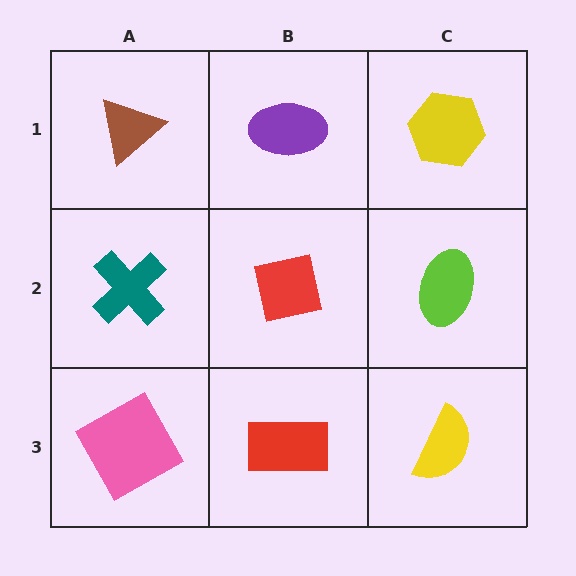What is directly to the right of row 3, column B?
A yellow semicircle.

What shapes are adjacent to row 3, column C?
A lime ellipse (row 2, column C), a red rectangle (row 3, column B).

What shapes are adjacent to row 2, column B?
A purple ellipse (row 1, column B), a red rectangle (row 3, column B), a teal cross (row 2, column A), a lime ellipse (row 2, column C).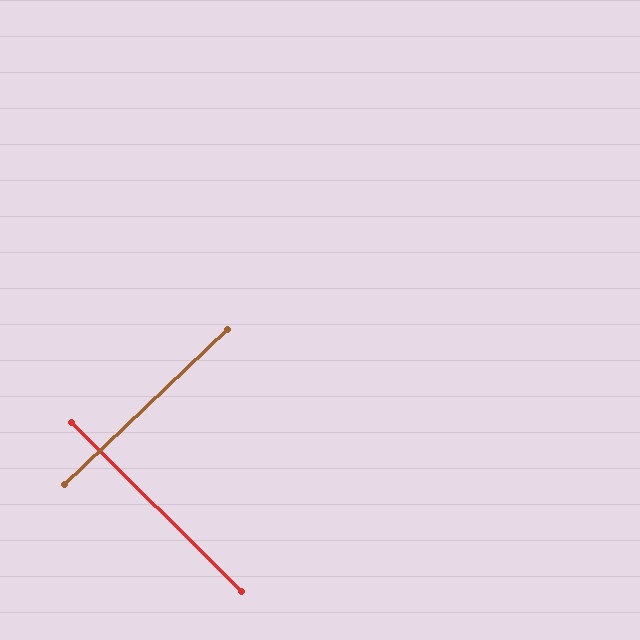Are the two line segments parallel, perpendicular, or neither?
Perpendicular — they meet at approximately 89°.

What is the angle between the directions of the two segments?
Approximately 89 degrees.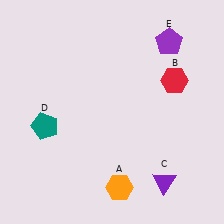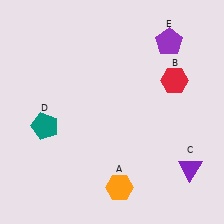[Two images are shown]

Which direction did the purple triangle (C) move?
The purple triangle (C) moved right.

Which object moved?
The purple triangle (C) moved right.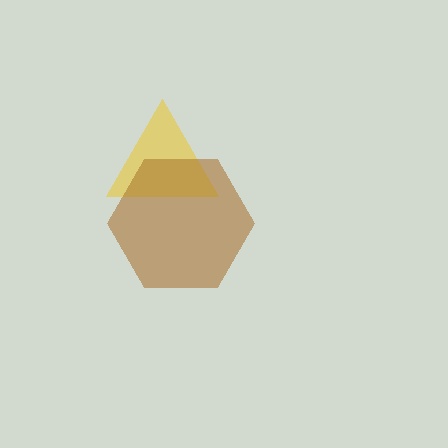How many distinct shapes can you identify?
There are 2 distinct shapes: a yellow triangle, a brown hexagon.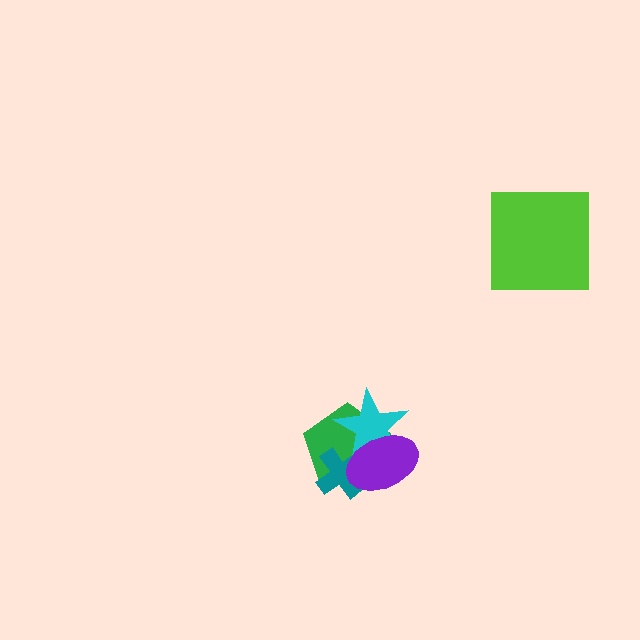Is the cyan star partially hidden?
Yes, it is partially covered by another shape.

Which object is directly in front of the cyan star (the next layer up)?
The teal cross is directly in front of the cyan star.